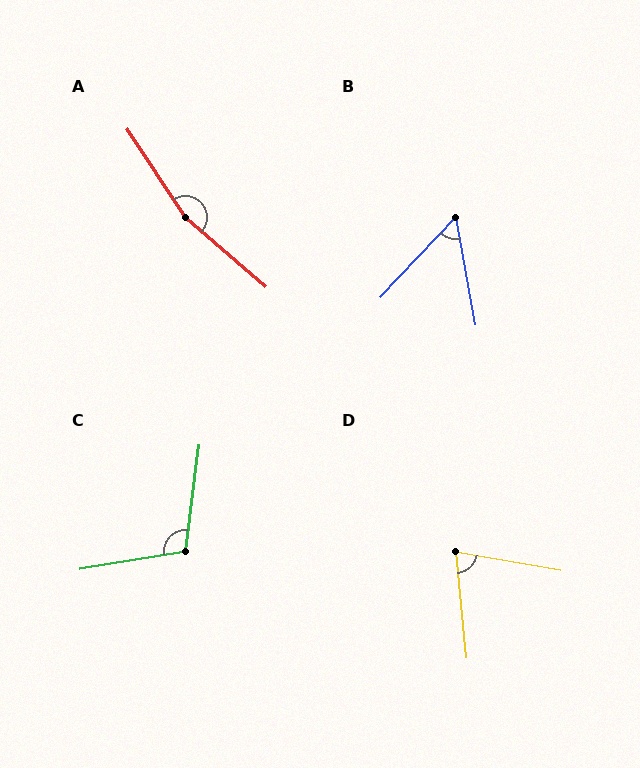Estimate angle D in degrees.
Approximately 74 degrees.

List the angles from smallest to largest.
B (53°), D (74°), C (107°), A (164°).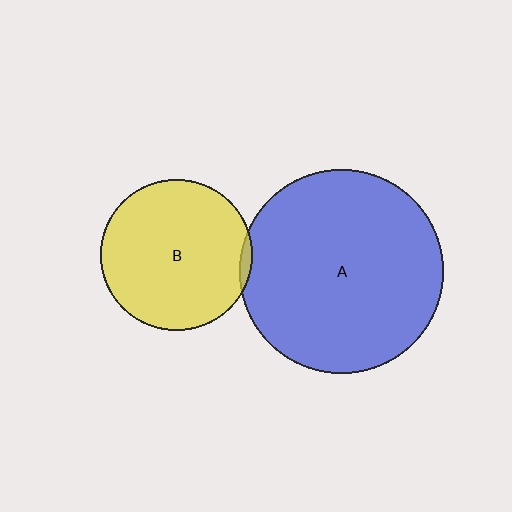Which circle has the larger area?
Circle A (blue).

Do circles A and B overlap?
Yes.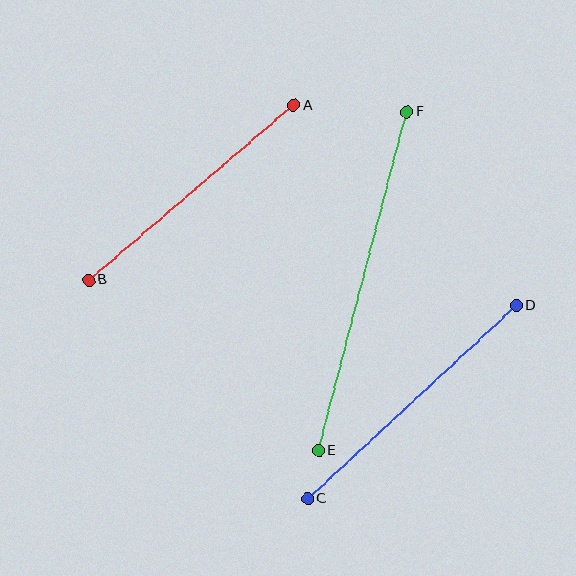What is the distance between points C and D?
The distance is approximately 284 pixels.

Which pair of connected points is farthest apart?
Points E and F are farthest apart.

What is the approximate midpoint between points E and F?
The midpoint is at approximately (363, 281) pixels.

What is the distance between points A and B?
The distance is approximately 270 pixels.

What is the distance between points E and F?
The distance is approximately 350 pixels.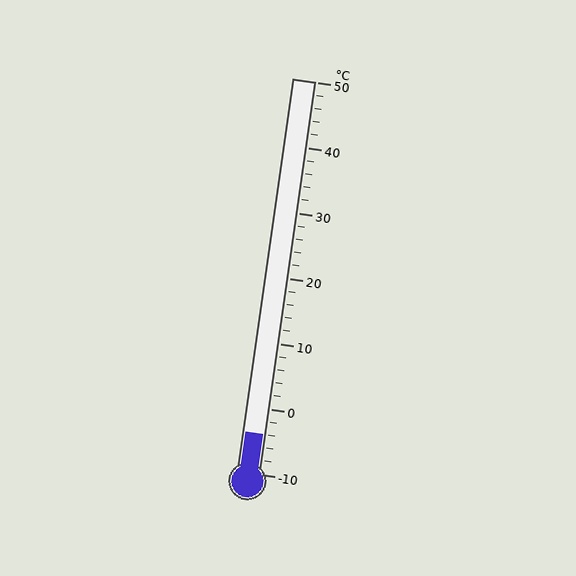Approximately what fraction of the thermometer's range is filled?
The thermometer is filled to approximately 10% of its range.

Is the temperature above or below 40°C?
The temperature is below 40°C.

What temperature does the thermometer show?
The thermometer shows approximately -4°C.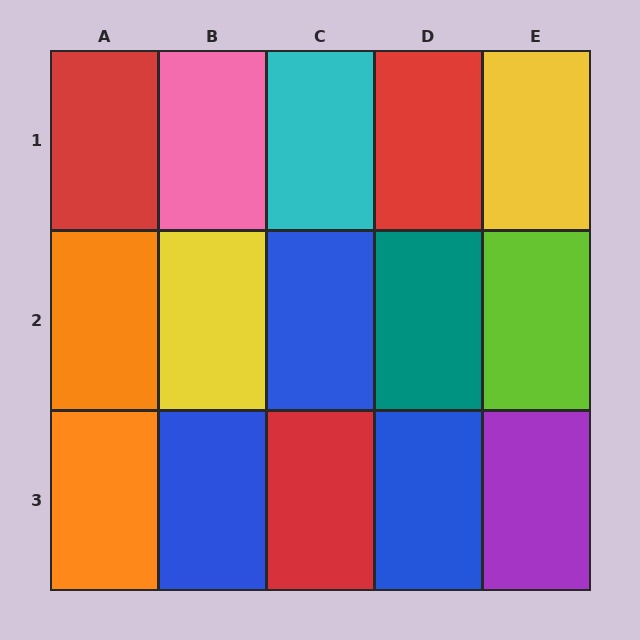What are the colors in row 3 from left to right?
Orange, blue, red, blue, purple.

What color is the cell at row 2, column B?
Yellow.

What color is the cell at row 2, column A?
Orange.